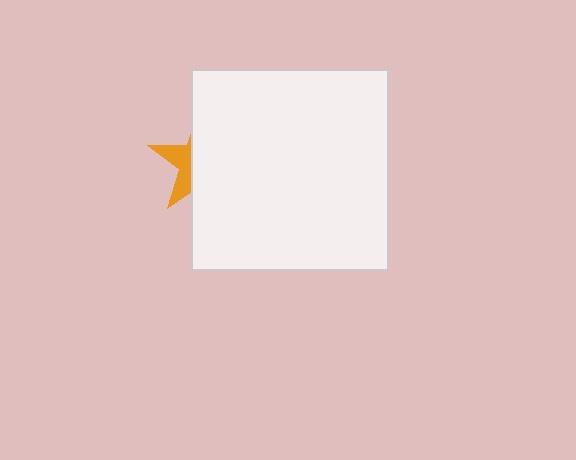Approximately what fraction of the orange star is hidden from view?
Roughly 67% of the orange star is hidden behind the white rectangle.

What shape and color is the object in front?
The object in front is a white rectangle.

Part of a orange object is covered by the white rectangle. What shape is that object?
It is a star.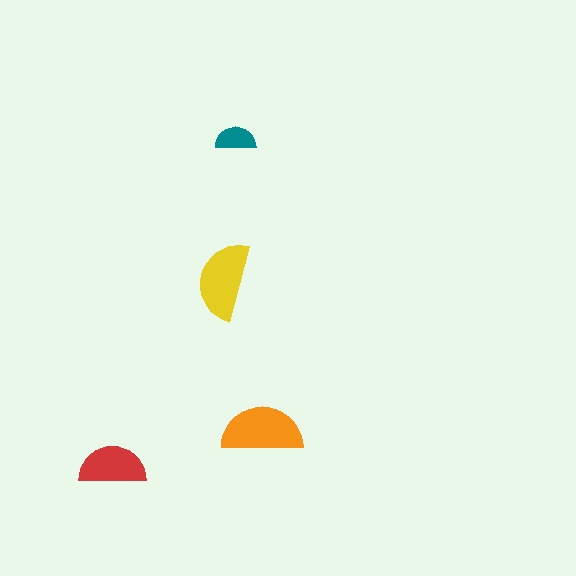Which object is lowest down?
The red semicircle is bottommost.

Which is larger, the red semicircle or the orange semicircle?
The orange one.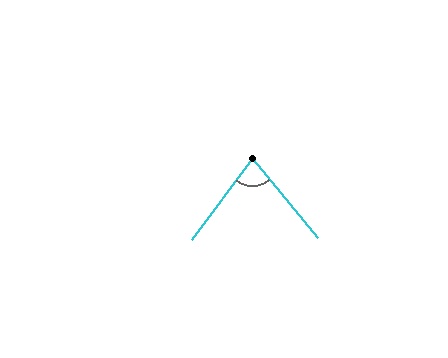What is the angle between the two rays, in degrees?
Approximately 76 degrees.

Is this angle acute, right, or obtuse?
It is acute.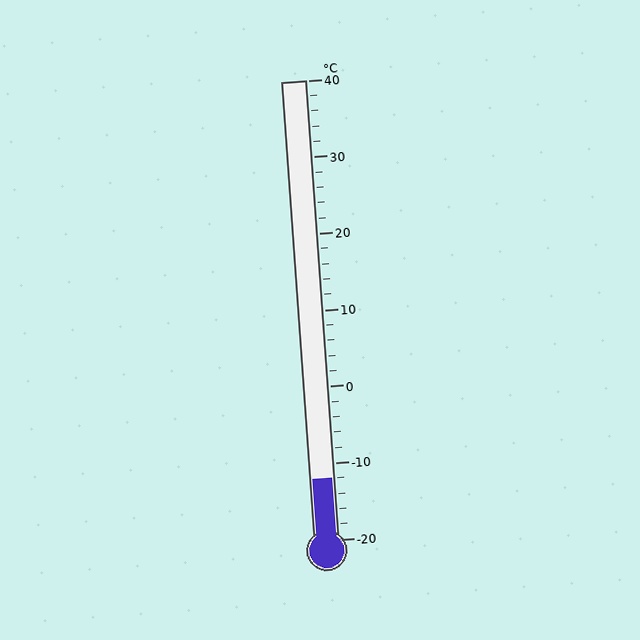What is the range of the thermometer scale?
The thermometer scale ranges from -20°C to 40°C.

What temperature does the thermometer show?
The thermometer shows approximately -12°C.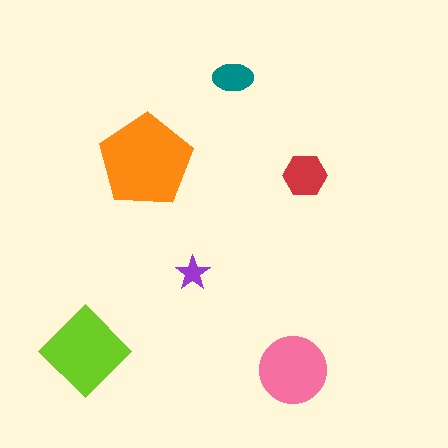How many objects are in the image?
There are 6 objects in the image.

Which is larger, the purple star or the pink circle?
The pink circle.